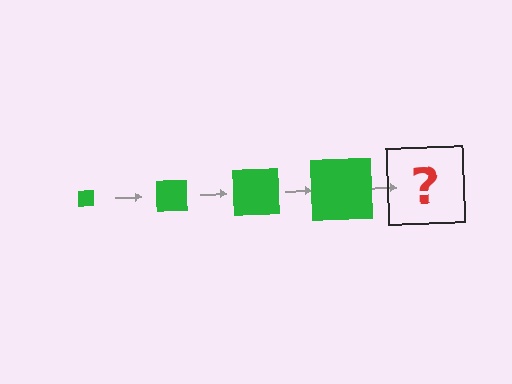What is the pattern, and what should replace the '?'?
The pattern is that the square gets progressively larger each step. The '?' should be a green square, larger than the previous one.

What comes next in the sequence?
The next element should be a green square, larger than the previous one.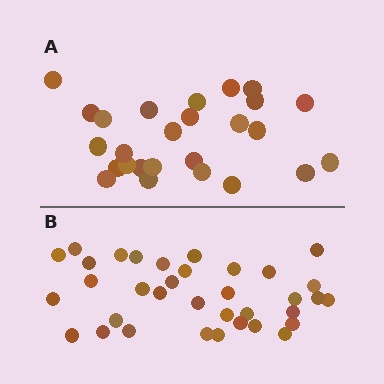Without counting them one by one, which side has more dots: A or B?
Region B (the bottom region) has more dots.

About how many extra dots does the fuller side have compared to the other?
Region B has roughly 8 or so more dots than region A.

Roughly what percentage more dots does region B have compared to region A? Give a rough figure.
About 35% more.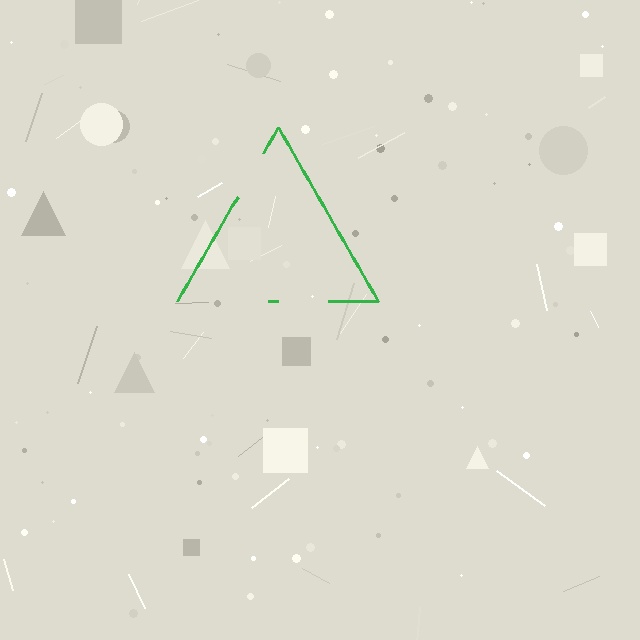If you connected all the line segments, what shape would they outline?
They would outline a triangle.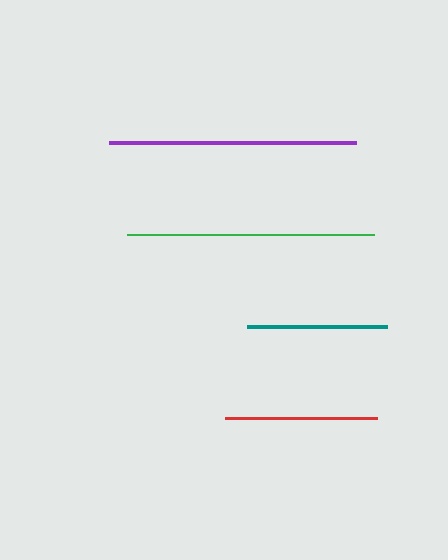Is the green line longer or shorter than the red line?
The green line is longer than the red line.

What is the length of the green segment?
The green segment is approximately 247 pixels long.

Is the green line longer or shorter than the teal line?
The green line is longer than the teal line.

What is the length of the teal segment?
The teal segment is approximately 140 pixels long.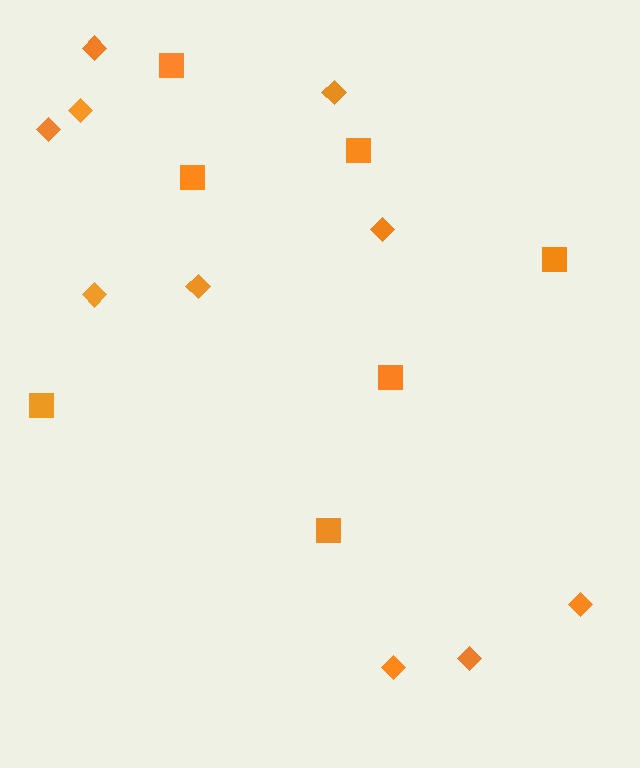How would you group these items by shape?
There are 2 groups: one group of diamonds (10) and one group of squares (7).